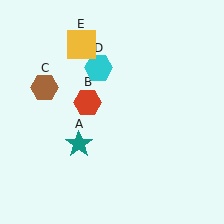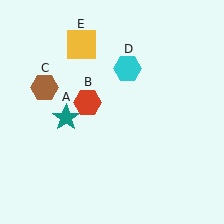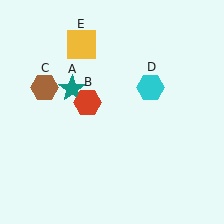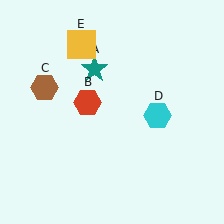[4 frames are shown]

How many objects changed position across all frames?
2 objects changed position: teal star (object A), cyan hexagon (object D).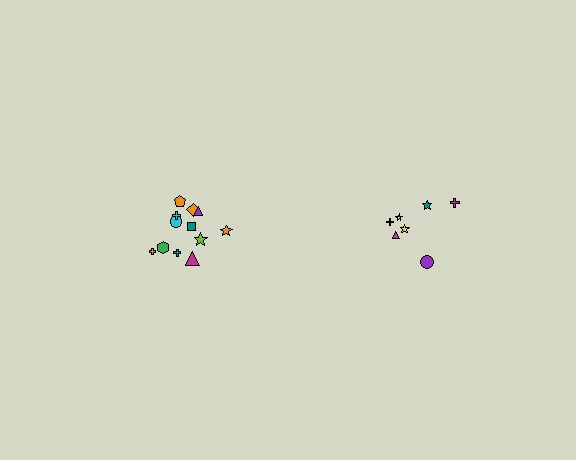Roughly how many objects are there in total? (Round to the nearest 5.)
Roughly 20 objects in total.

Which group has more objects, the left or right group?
The left group.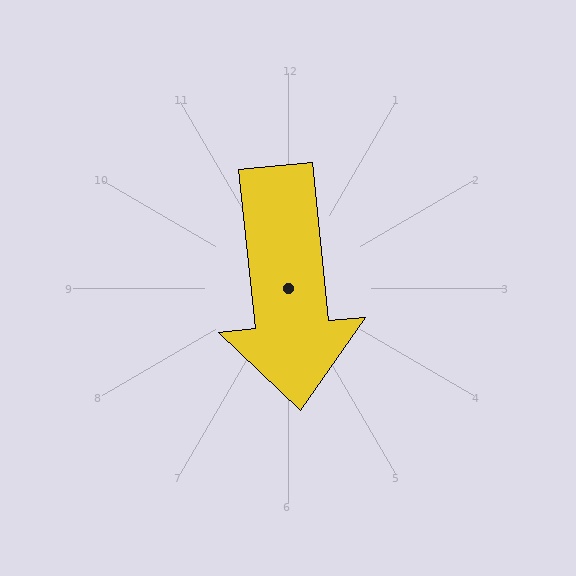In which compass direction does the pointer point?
South.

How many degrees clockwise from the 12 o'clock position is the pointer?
Approximately 174 degrees.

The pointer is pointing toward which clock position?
Roughly 6 o'clock.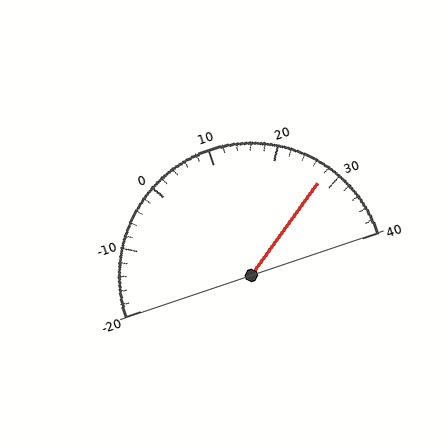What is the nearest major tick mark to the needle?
The nearest major tick mark is 30.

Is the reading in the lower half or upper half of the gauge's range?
The reading is in the upper half of the range (-20 to 40).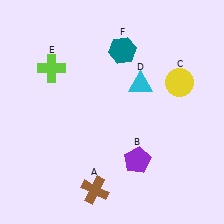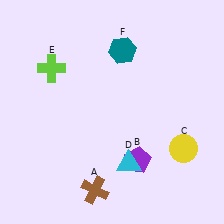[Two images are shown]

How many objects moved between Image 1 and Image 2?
2 objects moved between the two images.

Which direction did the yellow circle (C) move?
The yellow circle (C) moved down.